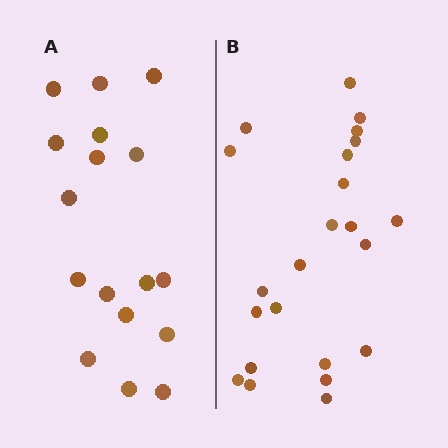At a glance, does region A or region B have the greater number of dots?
Region B (the right region) has more dots.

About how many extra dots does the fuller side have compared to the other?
Region B has about 6 more dots than region A.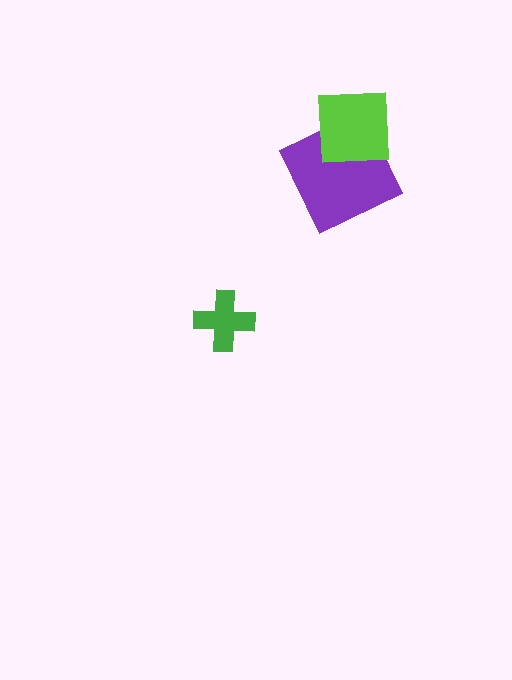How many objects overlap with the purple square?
1 object overlaps with the purple square.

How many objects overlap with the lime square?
1 object overlaps with the lime square.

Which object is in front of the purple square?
The lime square is in front of the purple square.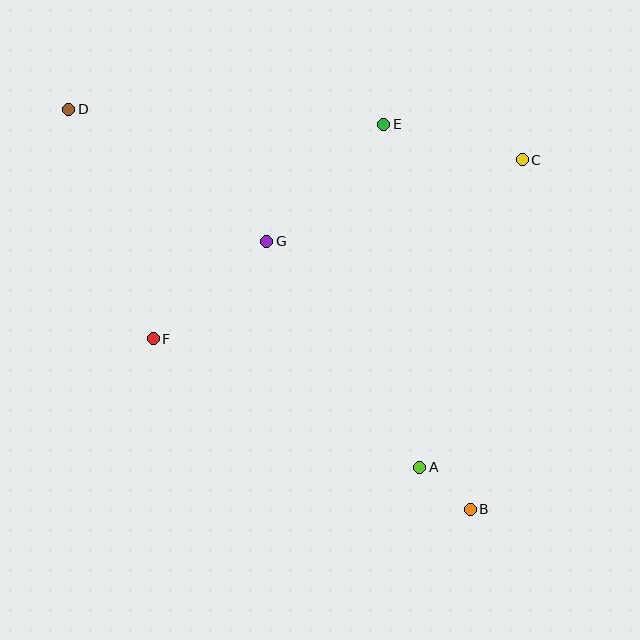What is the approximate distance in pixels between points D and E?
The distance between D and E is approximately 316 pixels.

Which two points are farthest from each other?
Points B and D are farthest from each other.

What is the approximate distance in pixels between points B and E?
The distance between B and E is approximately 395 pixels.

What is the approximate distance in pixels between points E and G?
The distance between E and G is approximately 165 pixels.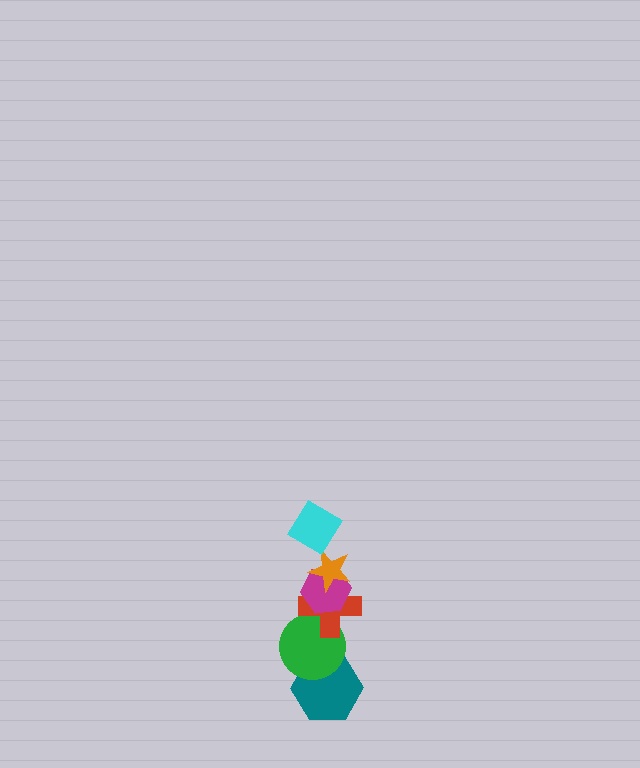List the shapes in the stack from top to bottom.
From top to bottom: the cyan diamond, the orange star, the magenta hexagon, the red cross, the green circle, the teal hexagon.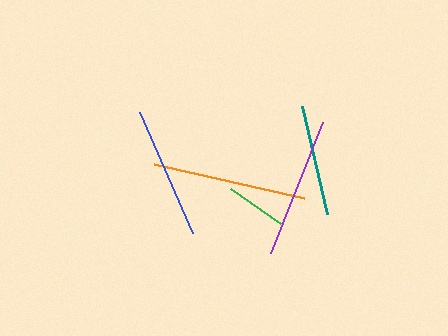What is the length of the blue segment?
The blue segment is approximately 131 pixels long.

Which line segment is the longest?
The orange line is the longest at approximately 153 pixels.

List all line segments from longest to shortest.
From longest to shortest: orange, purple, blue, teal, green.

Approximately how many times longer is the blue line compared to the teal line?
The blue line is approximately 1.2 times the length of the teal line.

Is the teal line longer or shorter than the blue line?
The blue line is longer than the teal line.